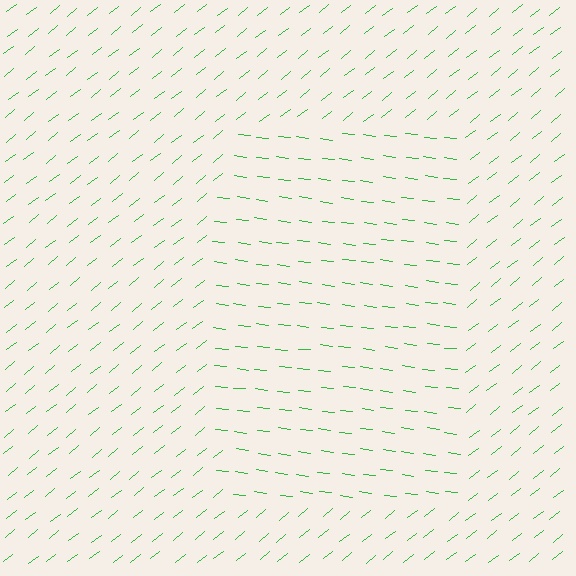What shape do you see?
I see a rectangle.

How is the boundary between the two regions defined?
The boundary is defined purely by a change in line orientation (approximately 45 degrees difference). All lines are the same color and thickness.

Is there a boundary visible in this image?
Yes, there is a texture boundary formed by a change in line orientation.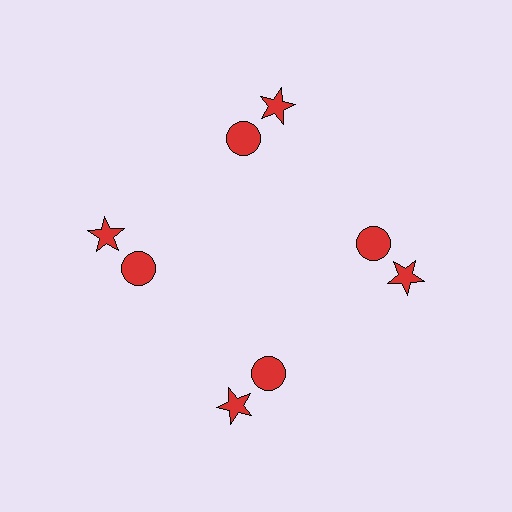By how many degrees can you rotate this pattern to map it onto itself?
The pattern maps onto itself every 90 degrees of rotation.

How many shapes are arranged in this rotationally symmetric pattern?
There are 8 shapes, arranged in 4 groups of 2.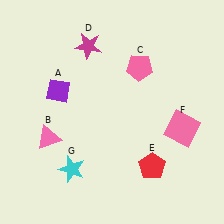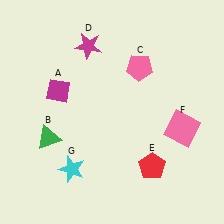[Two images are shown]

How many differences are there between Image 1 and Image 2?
There are 2 differences between the two images.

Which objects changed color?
A changed from purple to magenta. B changed from pink to green.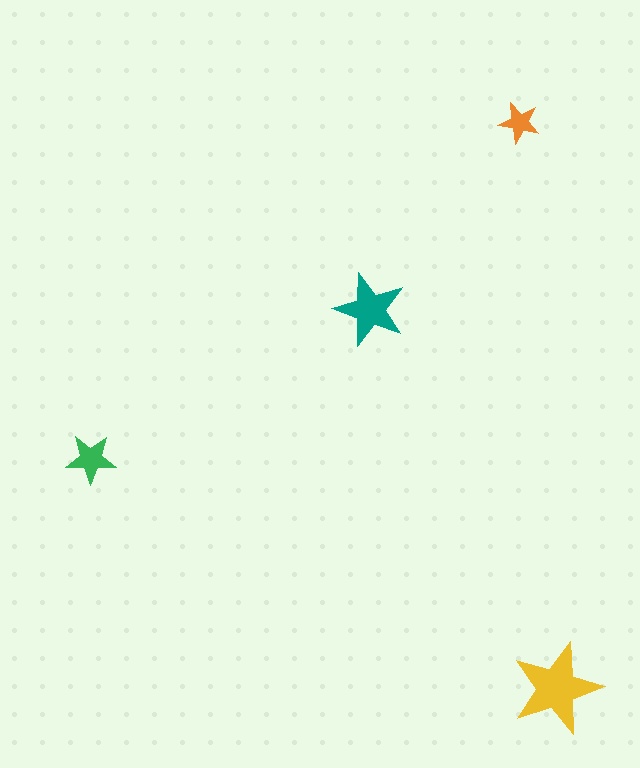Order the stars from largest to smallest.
the yellow one, the teal one, the green one, the orange one.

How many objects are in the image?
There are 4 objects in the image.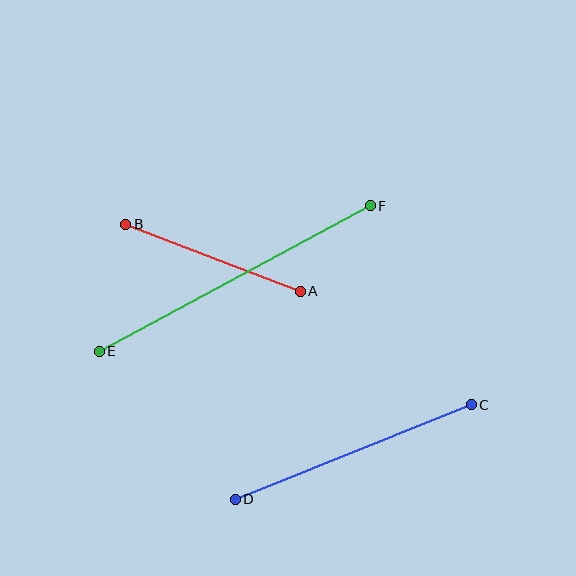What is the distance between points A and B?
The distance is approximately 187 pixels.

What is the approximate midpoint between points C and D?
The midpoint is at approximately (353, 452) pixels.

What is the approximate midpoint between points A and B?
The midpoint is at approximately (213, 258) pixels.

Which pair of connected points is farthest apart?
Points E and F are farthest apart.